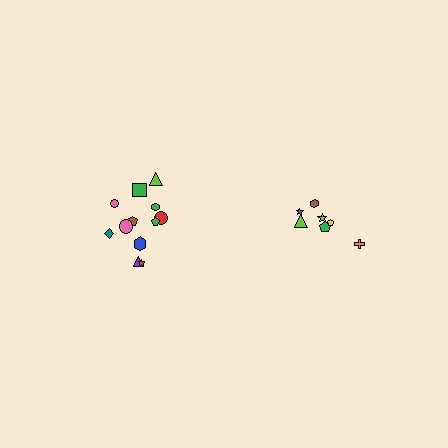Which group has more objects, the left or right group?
The left group.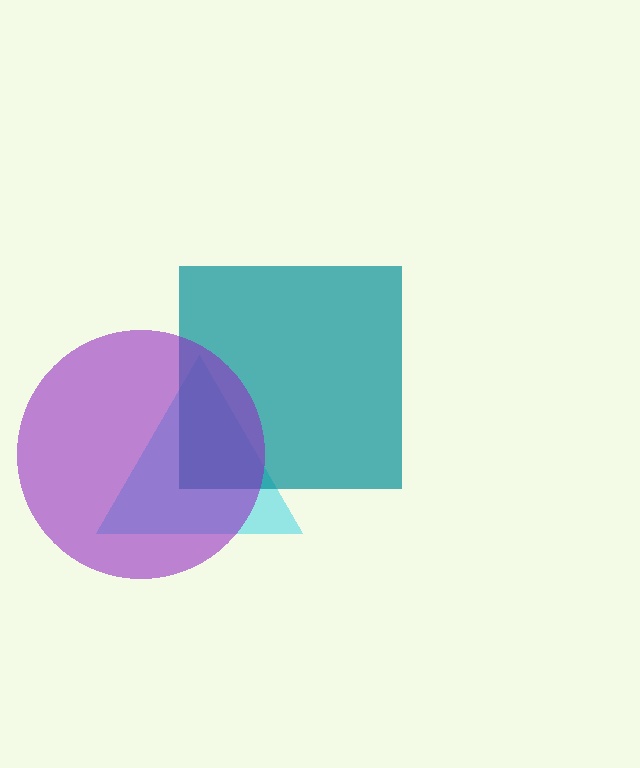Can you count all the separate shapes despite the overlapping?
Yes, there are 3 separate shapes.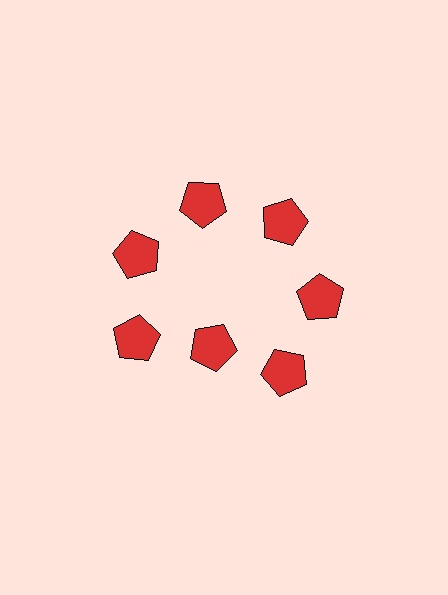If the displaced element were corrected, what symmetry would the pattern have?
It would have 7-fold rotational symmetry — the pattern would map onto itself every 51 degrees.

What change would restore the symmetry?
The symmetry would be restored by moving it outward, back onto the ring so that all 7 pentagons sit at equal angles and equal distance from the center.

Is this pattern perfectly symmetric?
No. The 7 red pentagons are arranged in a ring, but one element near the 6 o'clock position is pulled inward toward the center, breaking the 7-fold rotational symmetry.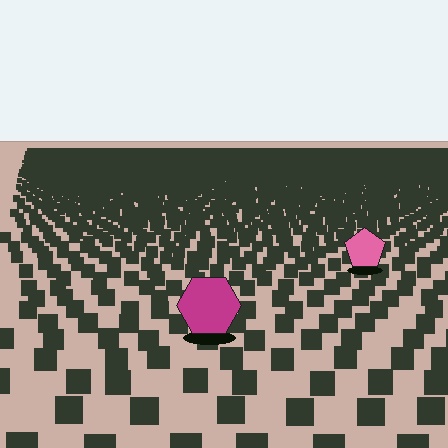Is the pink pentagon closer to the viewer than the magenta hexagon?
No. The magenta hexagon is closer — you can tell from the texture gradient: the ground texture is coarser near it.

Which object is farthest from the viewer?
The pink pentagon is farthest from the viewer. It appears smaller and the ground texture around it is denser.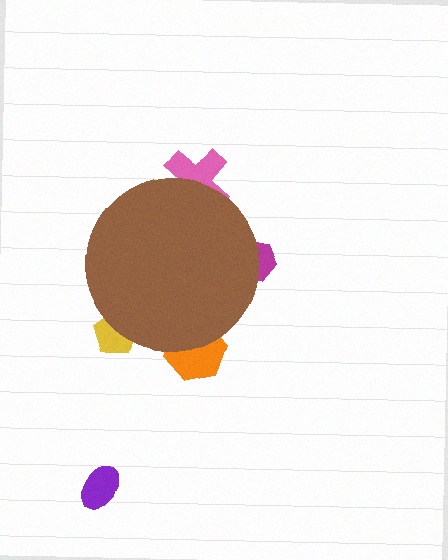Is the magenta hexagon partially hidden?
Yes, the magenta hexagon is partially hidden behind the brown circle.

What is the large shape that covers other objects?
A brown circle.